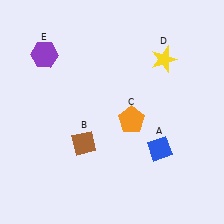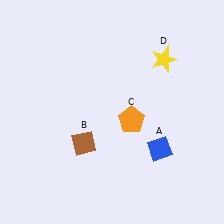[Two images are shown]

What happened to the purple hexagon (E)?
The purple hexagon (E) was removed in Image 2. It was in the top-left area of Image 1.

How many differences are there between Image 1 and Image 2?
There is 1 difference between the two images.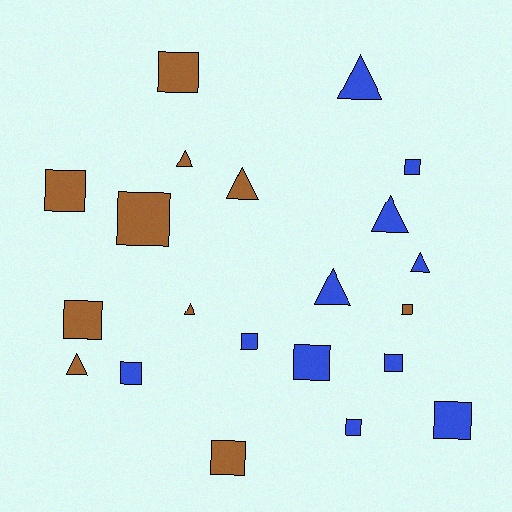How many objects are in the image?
There are 21 objects.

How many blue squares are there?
There are 7 blue squares.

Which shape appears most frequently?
Square, with 13 objects.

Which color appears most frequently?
Blue, with 11 objects.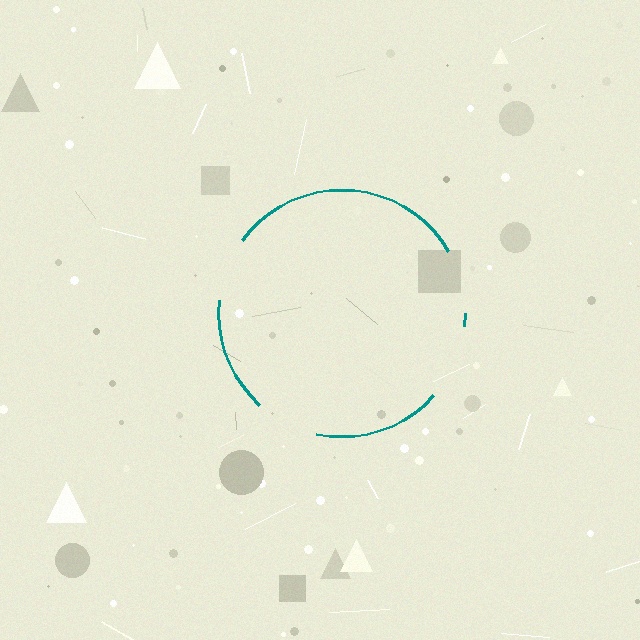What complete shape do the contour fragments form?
The contour fragments form a circle.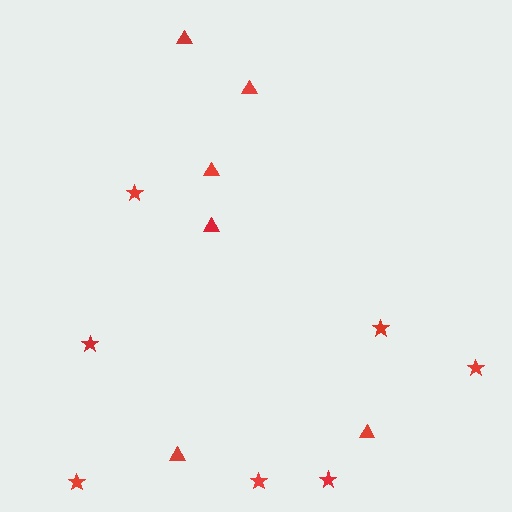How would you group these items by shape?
There are 2 groups: one group of stars (7) and one group of triangles (6).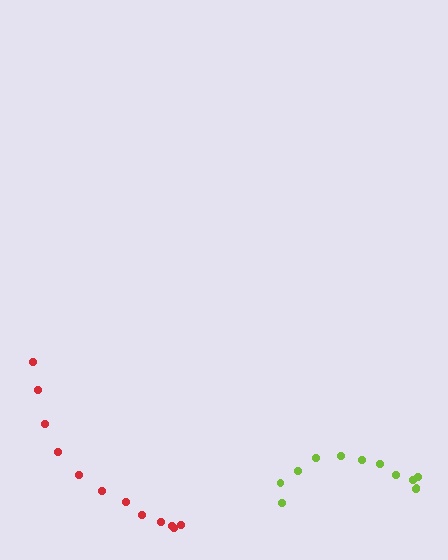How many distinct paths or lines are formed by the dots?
There are 2 distinct paths.